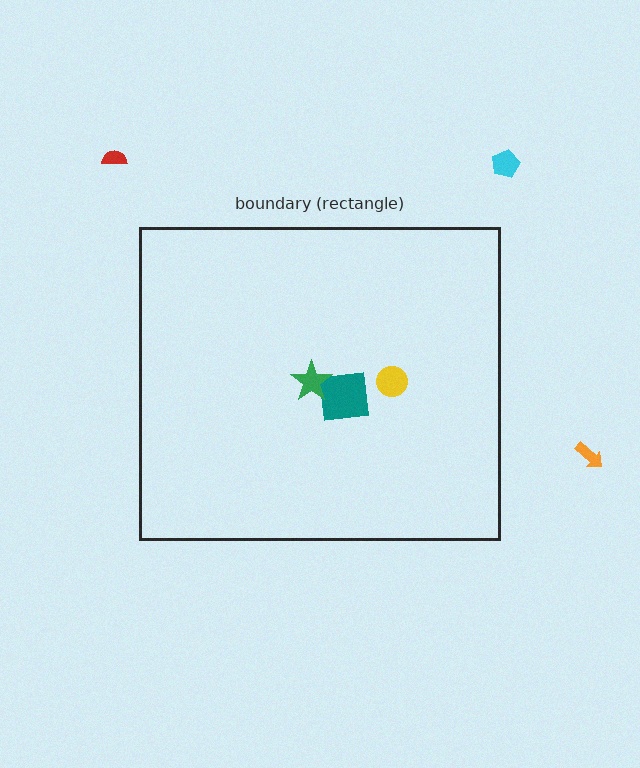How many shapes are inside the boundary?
3 inside, 3 outside.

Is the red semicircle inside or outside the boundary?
Outside.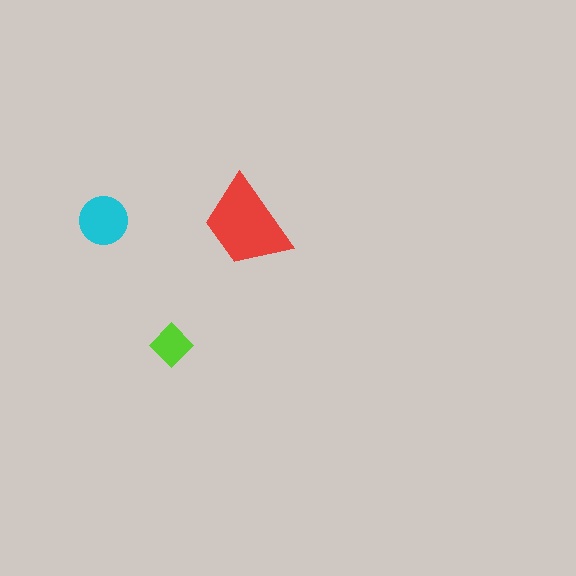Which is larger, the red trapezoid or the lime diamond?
The red trapezoid.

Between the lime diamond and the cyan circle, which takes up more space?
The cyan circle.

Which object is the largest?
The red trapezoid.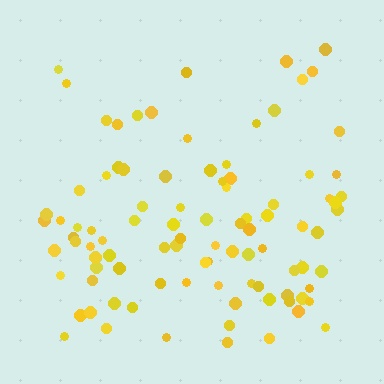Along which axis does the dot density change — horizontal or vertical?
Vertical.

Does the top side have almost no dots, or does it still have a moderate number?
Still a moderate number, just noticeably fewer than the bottom.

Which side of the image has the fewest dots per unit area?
The top.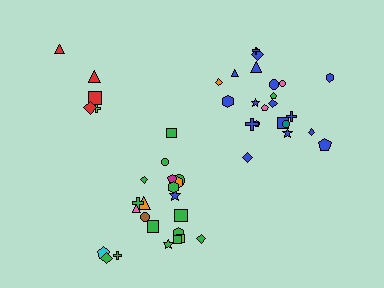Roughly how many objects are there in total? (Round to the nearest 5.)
Roughly 50 objects in total.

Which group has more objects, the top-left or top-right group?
The top-right group.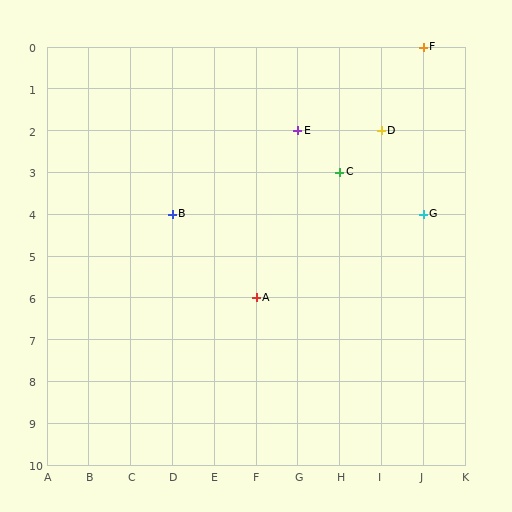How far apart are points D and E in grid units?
Points D and E are 2 columns apart.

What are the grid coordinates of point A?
Point A is at grid coordinates (F, 6).